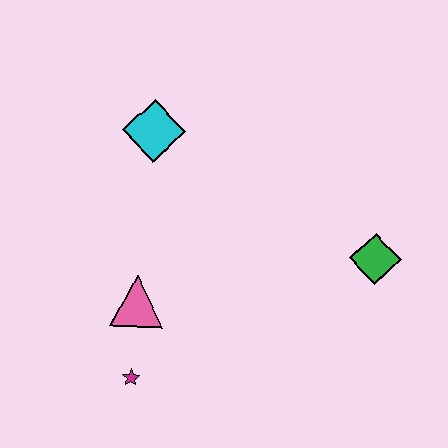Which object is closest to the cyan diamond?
The pink triangle is closest to the cyan diamond.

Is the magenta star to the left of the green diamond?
Yes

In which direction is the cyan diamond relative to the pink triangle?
The cyan diamond is above the pink triangle.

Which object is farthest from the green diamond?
The magenta star is farthest from the green diamond.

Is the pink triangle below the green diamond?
Yes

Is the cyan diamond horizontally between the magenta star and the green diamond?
Yes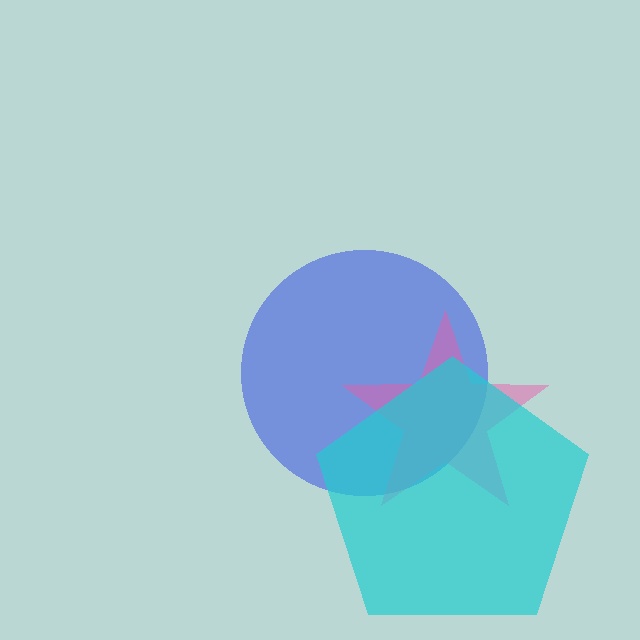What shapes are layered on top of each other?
The layered shapes are: a blue circle, a pink star, a cyan pentagon.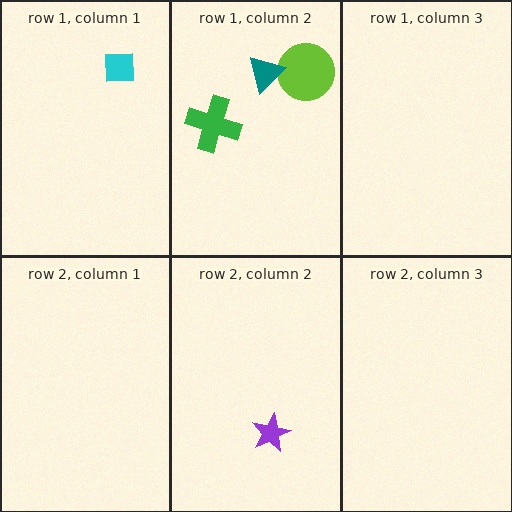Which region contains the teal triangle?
The row 1, column 2 region.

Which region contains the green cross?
The row 1, column 2 region.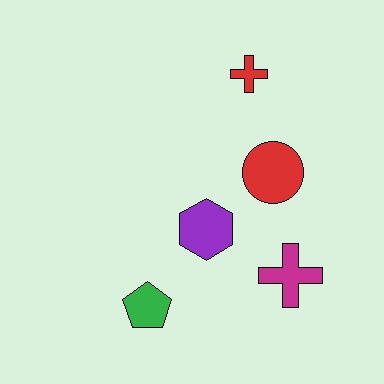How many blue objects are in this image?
There are no blue objects.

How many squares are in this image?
There are no squares.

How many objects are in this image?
There are 5 objects.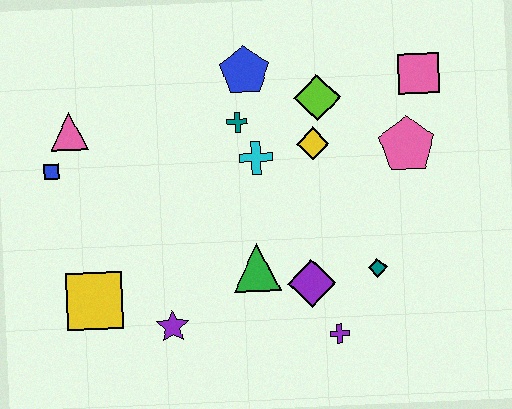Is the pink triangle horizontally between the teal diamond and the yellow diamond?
No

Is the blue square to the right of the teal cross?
No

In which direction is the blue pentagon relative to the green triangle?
The blue pentagon is above the green triangle.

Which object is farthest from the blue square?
The pink square is farthest from the blue square.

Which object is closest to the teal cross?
The cyan cross is closest to the teal cross.